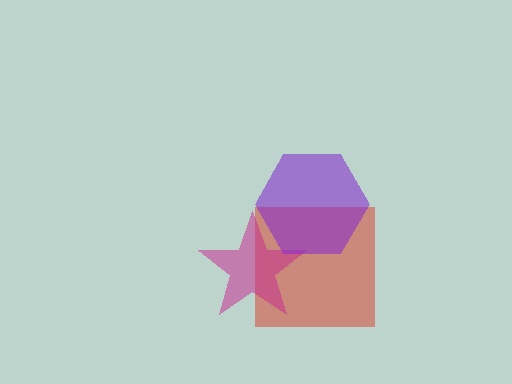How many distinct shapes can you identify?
There are 3 distinct shapes: a red square, a magenta star, a purple hexagon.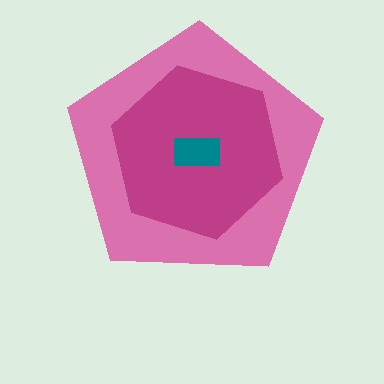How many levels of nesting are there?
3.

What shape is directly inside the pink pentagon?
The magenta hexagon.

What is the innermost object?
The teal rectangle.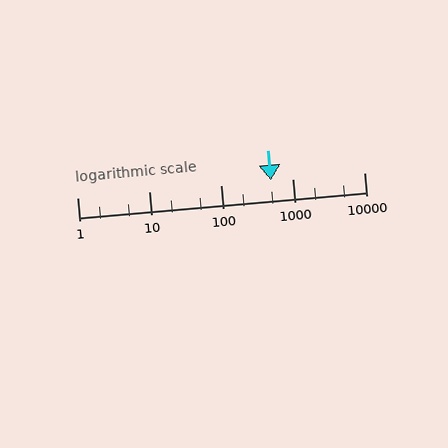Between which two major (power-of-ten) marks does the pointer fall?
The pointer is between 100 and 1000.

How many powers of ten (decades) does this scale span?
The scale spans 4 decades, from 1 to 10000.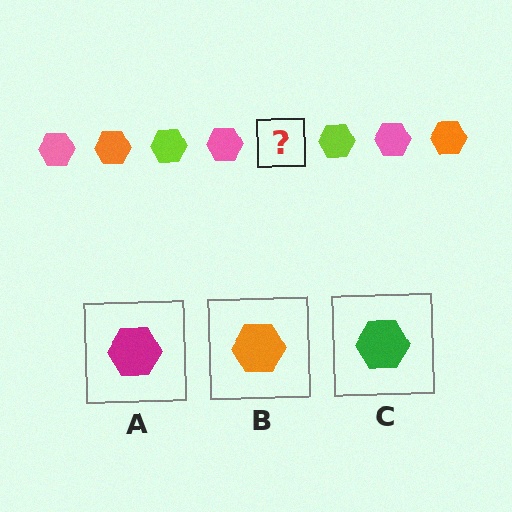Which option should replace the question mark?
Option B.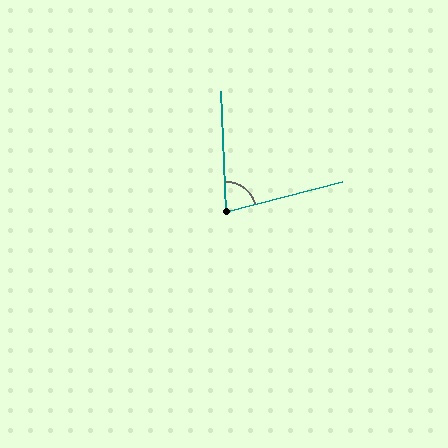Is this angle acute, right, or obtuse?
It is acute.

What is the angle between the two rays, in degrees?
Approximately 78 degrees.